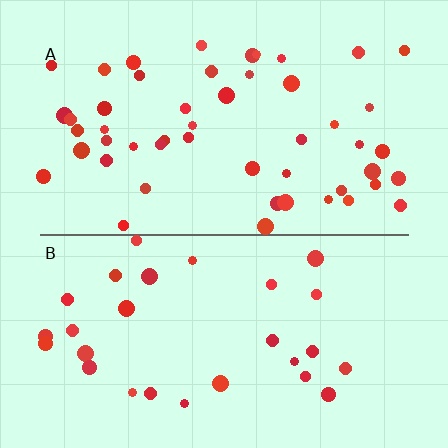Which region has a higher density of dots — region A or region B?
A (the top).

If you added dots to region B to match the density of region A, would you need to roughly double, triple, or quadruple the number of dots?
Approximately double.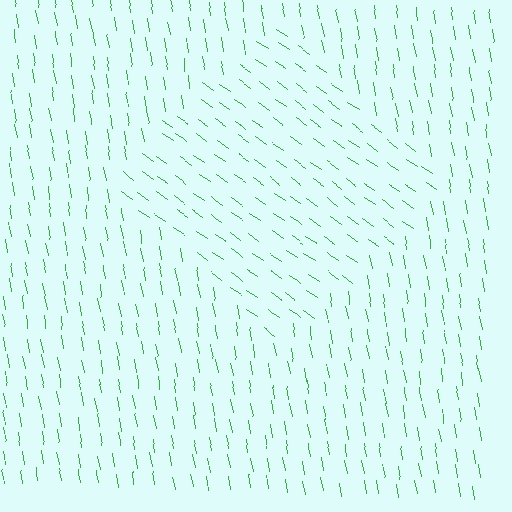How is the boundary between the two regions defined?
The boundary is defined purely by a change in line orientation (approximately 45 degrees difference). All lines are the same color and thickness.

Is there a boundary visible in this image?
Yes, there is a texture boundary formed by a change in line orientation.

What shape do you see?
I see a diamond.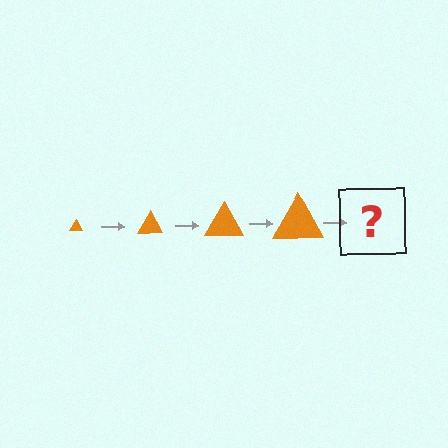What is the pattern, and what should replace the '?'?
The pattern is that the triangle gets progressively larger each step. The '?' should be an orange triangle, larger than the previous one.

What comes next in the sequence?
The next element should be an orange triangle, larger than the previous one.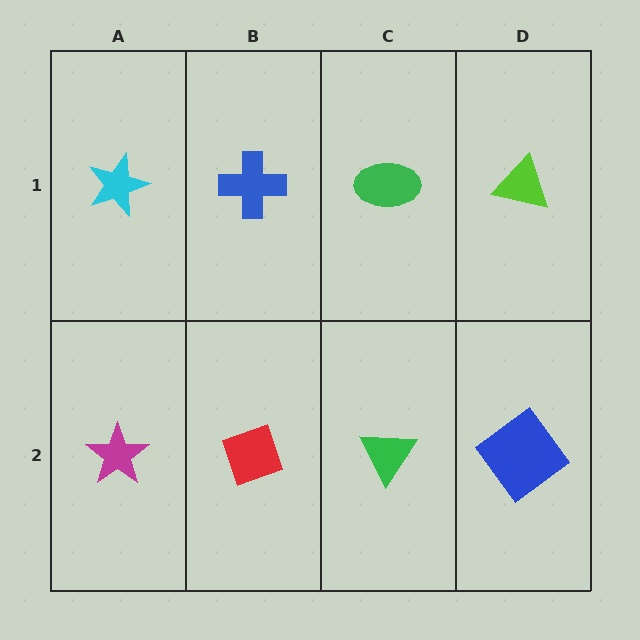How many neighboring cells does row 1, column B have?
3.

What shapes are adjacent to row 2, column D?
A lime triangle (row 1, column D), a green triangle (row 2, column C).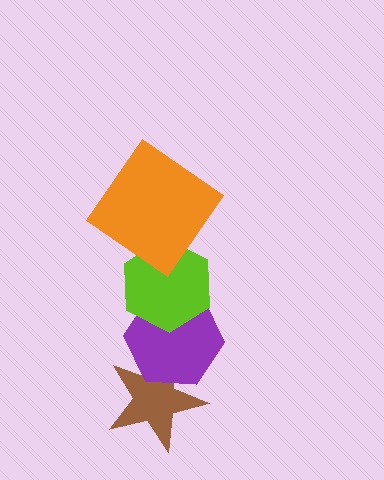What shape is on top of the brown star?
The purple hexagon is on top of the brown star.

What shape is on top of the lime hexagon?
The orange diamond is on top of the lime hexagon.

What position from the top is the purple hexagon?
The purple hexagon is 3rd from the top.